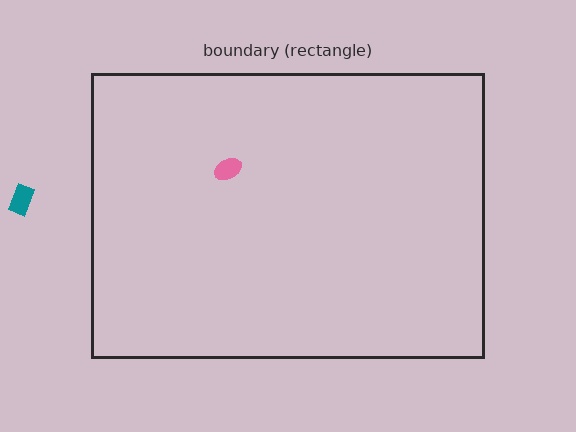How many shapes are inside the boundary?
1 inside, 1 outside.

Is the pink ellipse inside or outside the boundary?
Inside.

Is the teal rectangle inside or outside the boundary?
Outside.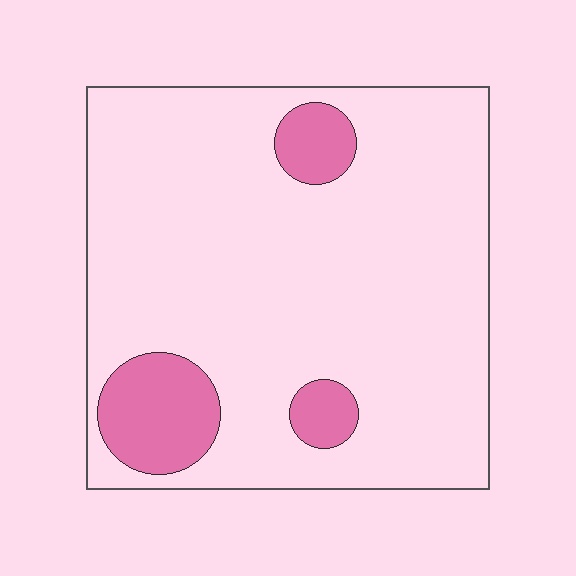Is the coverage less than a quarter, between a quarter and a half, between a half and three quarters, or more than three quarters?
Less than a quarter.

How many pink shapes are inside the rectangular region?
3.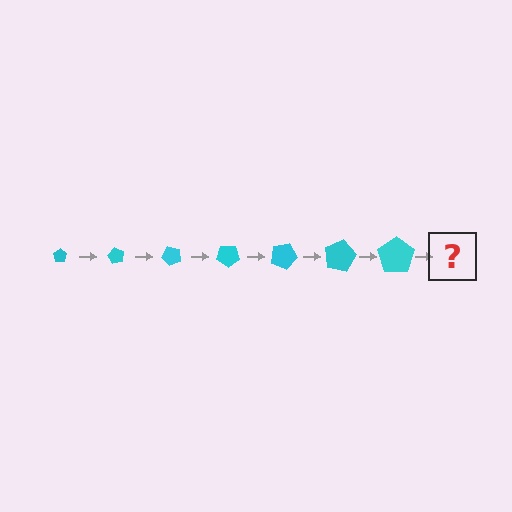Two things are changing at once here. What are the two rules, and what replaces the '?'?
The two rules are that the pentagon grows larger each step and it rotates 60 degrees each step. The '?' should be a pentagon, larger than the previous one and rotated 420 degrees from the start.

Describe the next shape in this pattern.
It should be a pentagon, larger than the previous one and rotated 420 degrees from the start.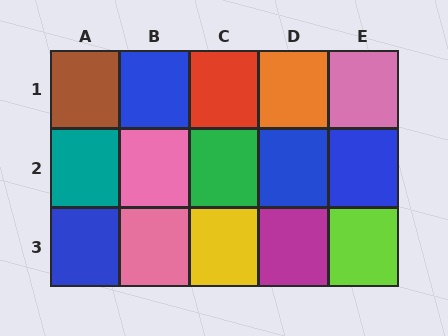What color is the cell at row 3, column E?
Lime.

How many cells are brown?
1 cell is brown.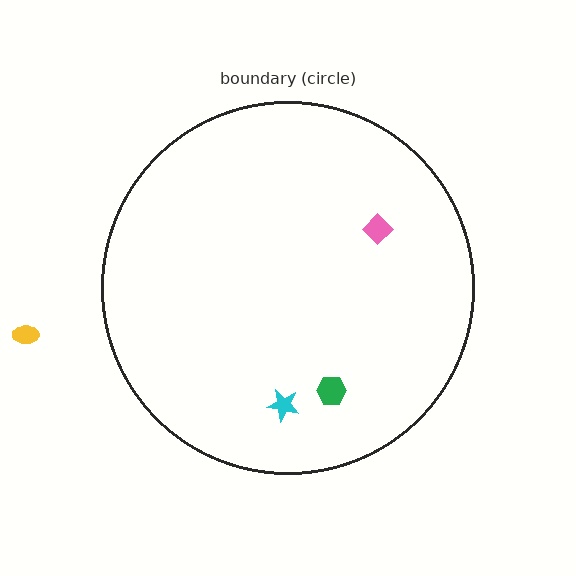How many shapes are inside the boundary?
3 inside, 1 outside.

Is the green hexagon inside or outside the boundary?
Inside.